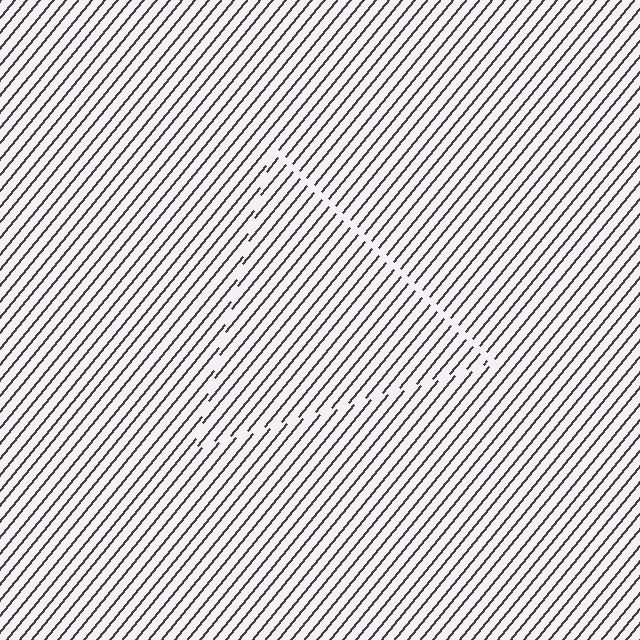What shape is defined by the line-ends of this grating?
An illusory triangle. The interior of the shape contains the same grating, shifted by half a period — the contour is defined by the phase discontinuity where line-ends from the inner and outer gratings abut.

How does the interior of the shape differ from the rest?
The interior of the shape contains the same grating, shifted by half a period — the contour is defined by the phase discontinuity where line-ends from the inner and outer gratings abut.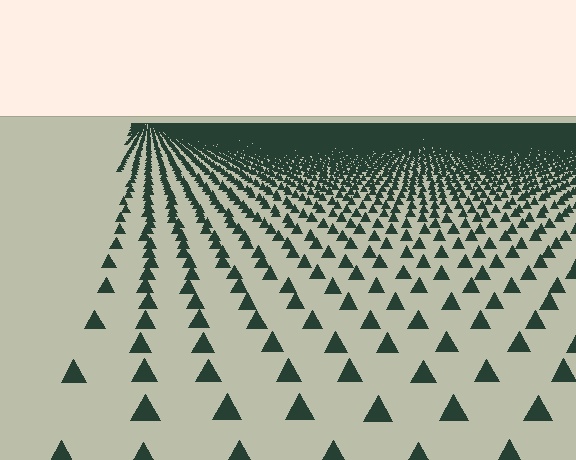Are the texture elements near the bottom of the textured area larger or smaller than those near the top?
Larger. Near the bottom, elements are closer to the viewer and appear at a bigger on-screen size.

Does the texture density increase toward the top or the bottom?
Density increases toward the top.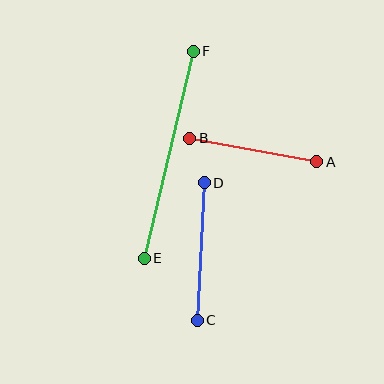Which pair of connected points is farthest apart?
Points E and F are farthest apart.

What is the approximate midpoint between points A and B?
The midpoint is at approximately (253, 150) pixels.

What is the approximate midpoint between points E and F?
The midpoint is at approximately (169, 155) pixels.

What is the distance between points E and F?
The distance is approximately 213 pixels.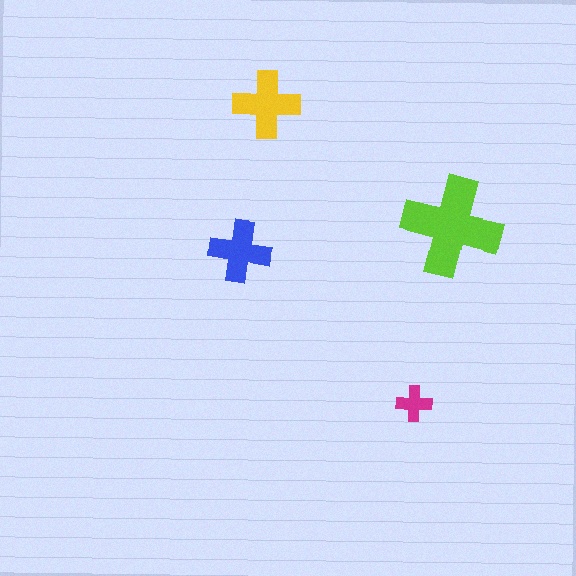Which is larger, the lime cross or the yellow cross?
The lime one.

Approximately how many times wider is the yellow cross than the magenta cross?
About 2 times wider.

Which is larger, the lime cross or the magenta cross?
The lime one.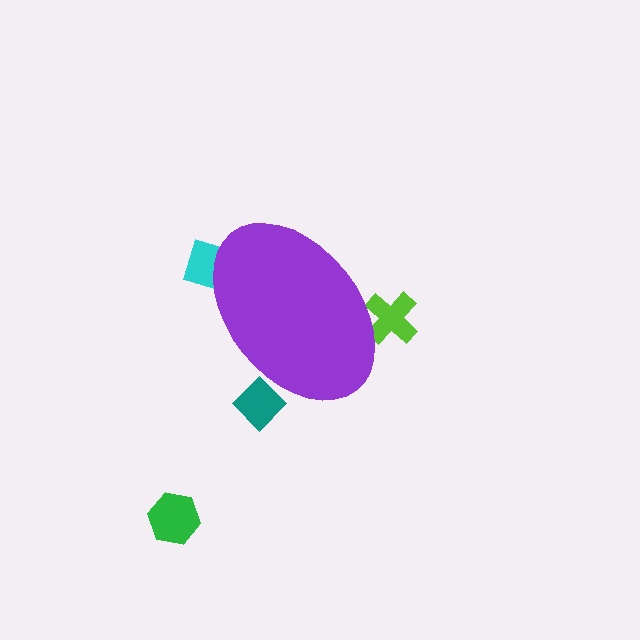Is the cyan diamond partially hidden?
Yes, the cyan diamond is partially hidden behind the purple ellipse.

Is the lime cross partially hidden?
Yes, the lime cross is partially hidden behind the purple ellipse.